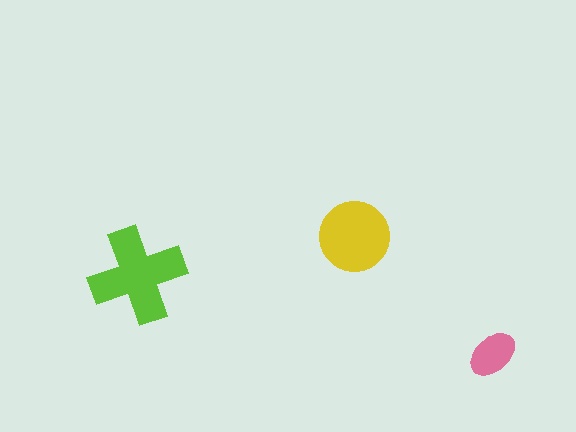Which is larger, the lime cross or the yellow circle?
The lime cross.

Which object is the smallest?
The pink ellipse.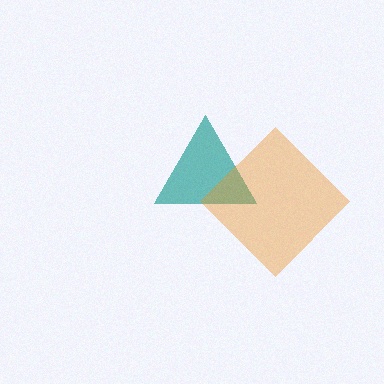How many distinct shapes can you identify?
There are 2 distinct shapes: a teal triangle, an orange diamond.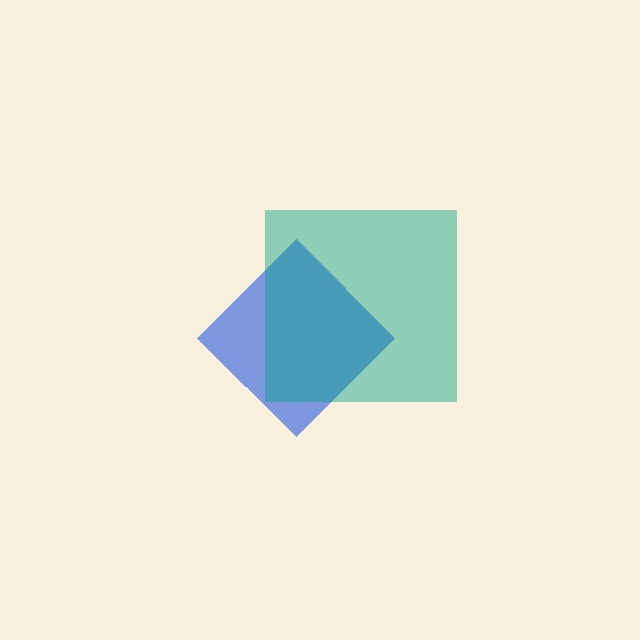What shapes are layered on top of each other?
The layered shapes are: a blue diamond, a teal square.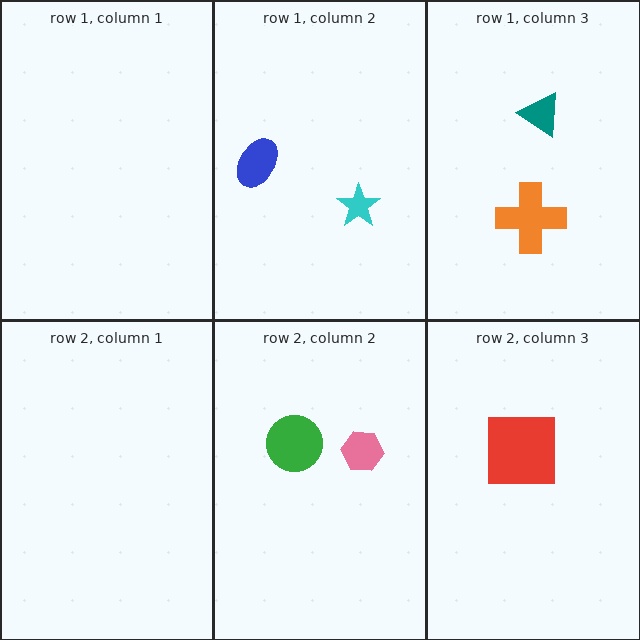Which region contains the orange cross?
The row 1, column 3 region.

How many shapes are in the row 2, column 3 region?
1.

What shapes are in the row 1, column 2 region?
The cyan star, the blue ellipse.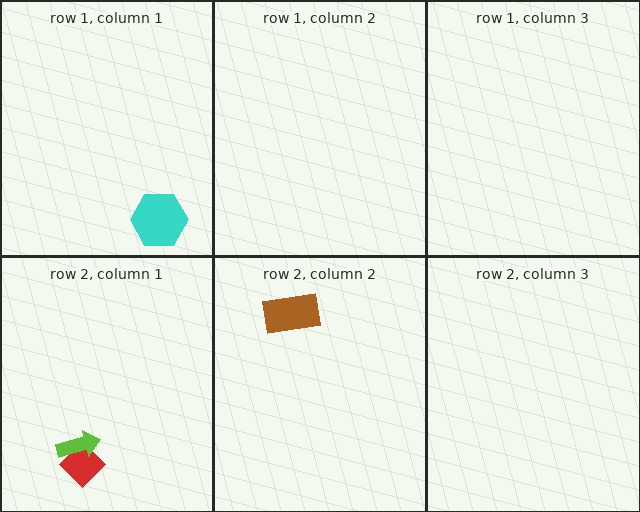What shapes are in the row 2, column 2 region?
The brown rectangle.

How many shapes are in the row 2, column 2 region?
1.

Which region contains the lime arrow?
The row 2, column 1 region.